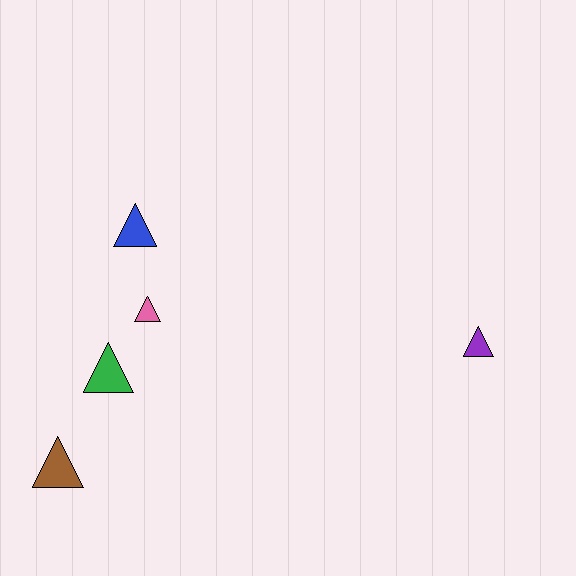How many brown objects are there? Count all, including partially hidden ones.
There is 1 brown object.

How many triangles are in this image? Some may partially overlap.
There are 5 triangles.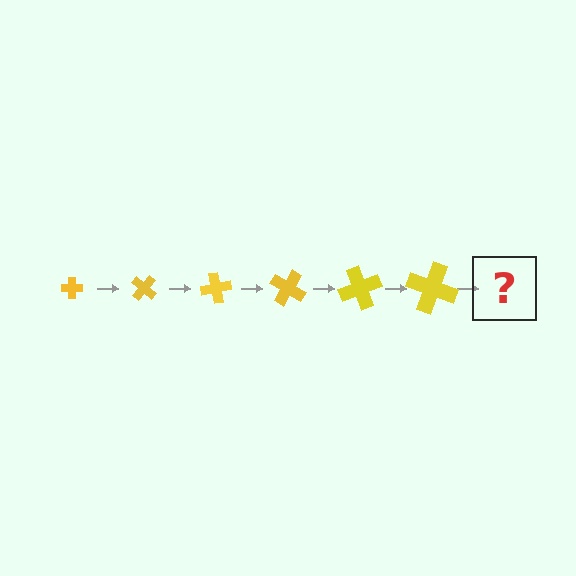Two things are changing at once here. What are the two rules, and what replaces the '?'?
The two rules are that the cross grows larger each step and it rotates 40 degrees each step. The '?' should be a cross, larger than the previous one and rotated 240 degrees from the start.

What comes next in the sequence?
The next element should be a cross, larger than the previous one and rotated 240 degrees from the start.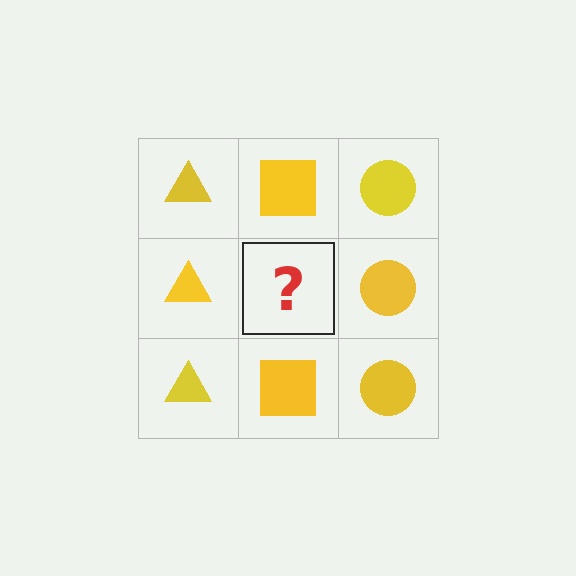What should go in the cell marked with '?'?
The missing cell should contain a yellow square.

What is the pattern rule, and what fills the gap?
The rule is that each column has a consistent shape. The gap should be filled with a yellow square.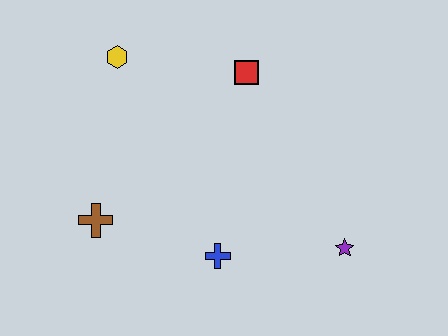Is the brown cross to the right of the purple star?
No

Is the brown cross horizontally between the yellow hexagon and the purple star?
No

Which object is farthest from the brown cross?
The purple star is farthest from the brown cross.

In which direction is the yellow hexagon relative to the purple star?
The yellow hexagon is to the left of the purple star.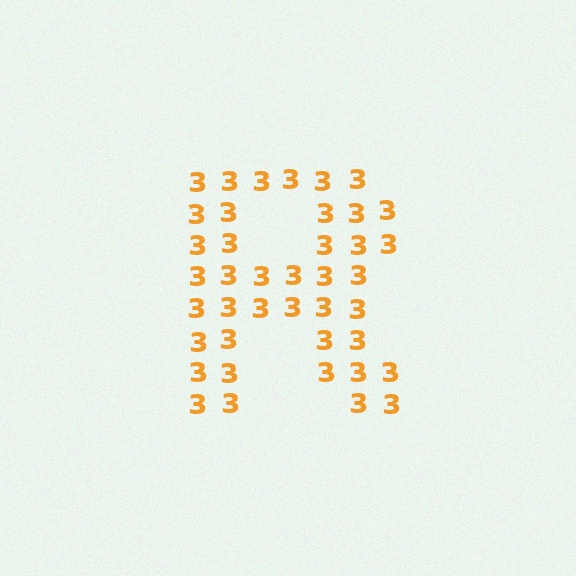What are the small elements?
The small elements are digit 3's.